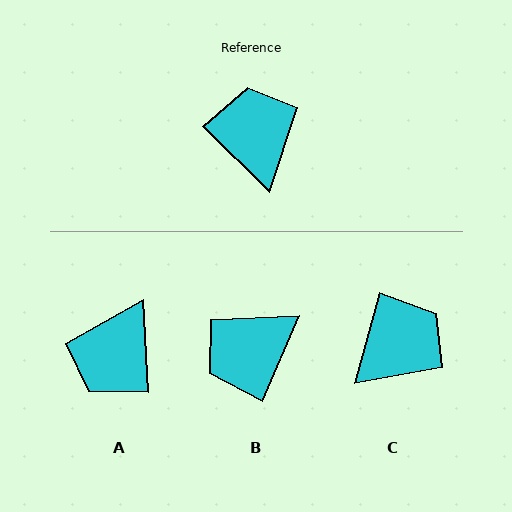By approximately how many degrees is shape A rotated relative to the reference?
Approximately 138 degrees counter-clockwise.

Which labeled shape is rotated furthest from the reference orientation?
A, about 138 degrees away.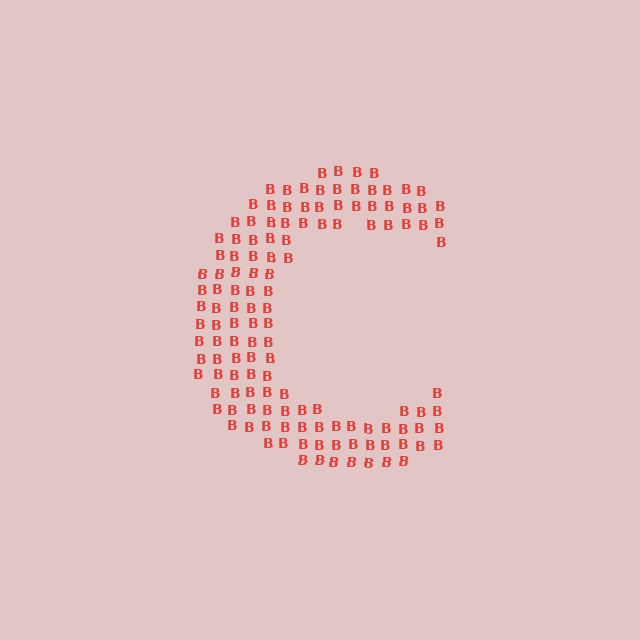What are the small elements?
The small elements are letter B's.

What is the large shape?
The large shape is the letter C.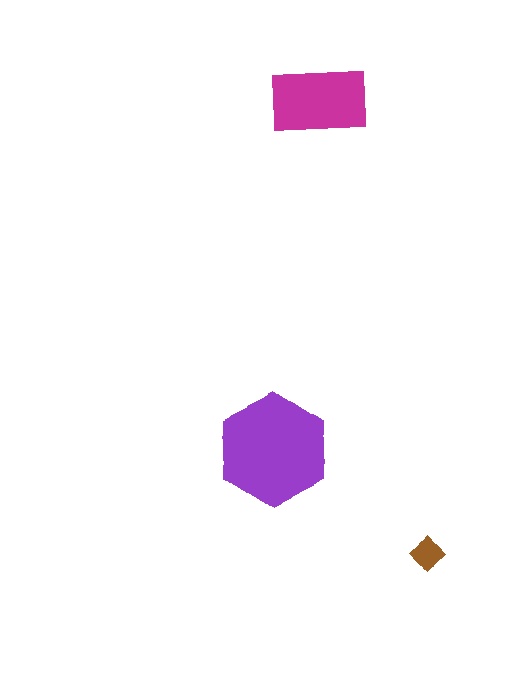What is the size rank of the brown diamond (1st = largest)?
3rd.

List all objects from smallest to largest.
The brown diamond, the magenta rectangle, the purple hexagon.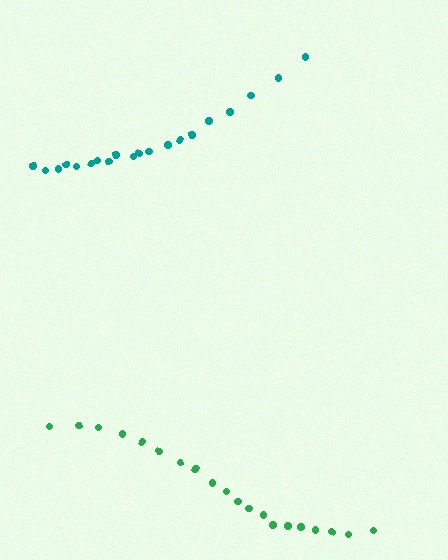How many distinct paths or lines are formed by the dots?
There are 2 distinct paths.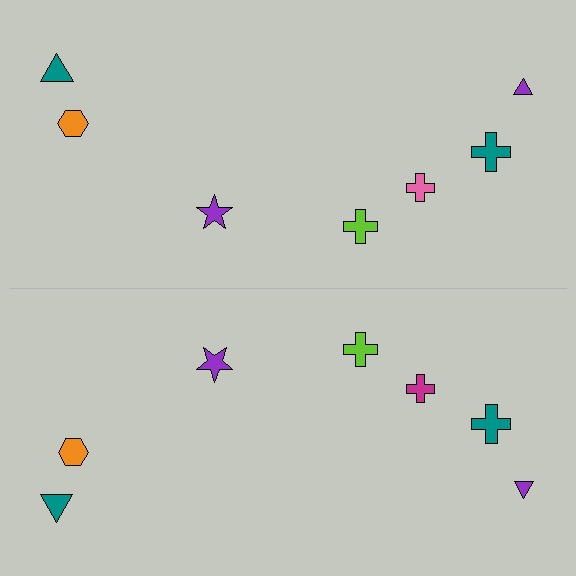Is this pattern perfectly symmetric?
No, the pattern is not perfectly symmetric. The magenta cross on the bottom side breaks the symmetry — its mirror counterpart is pink.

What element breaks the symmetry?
The magenta cross on the bottom side breaks the symmetry — its mirror counterpart is pink.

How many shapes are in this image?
There are 14 shapes in this image.